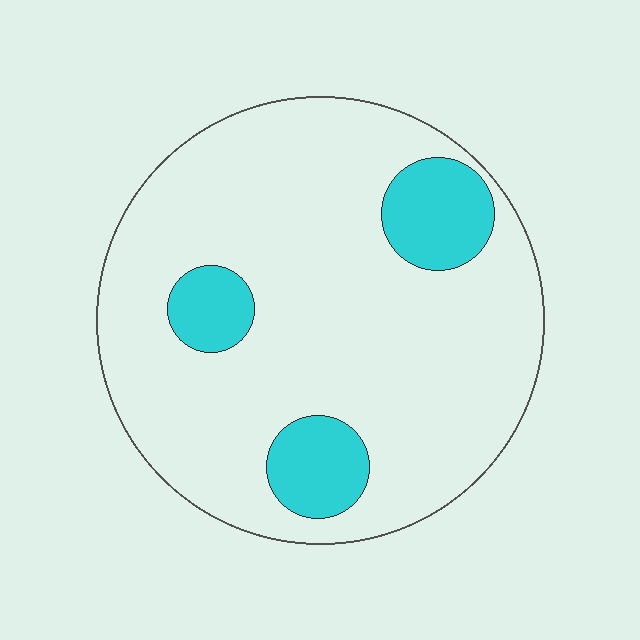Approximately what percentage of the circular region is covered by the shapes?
Approximately 15%.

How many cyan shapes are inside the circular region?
3.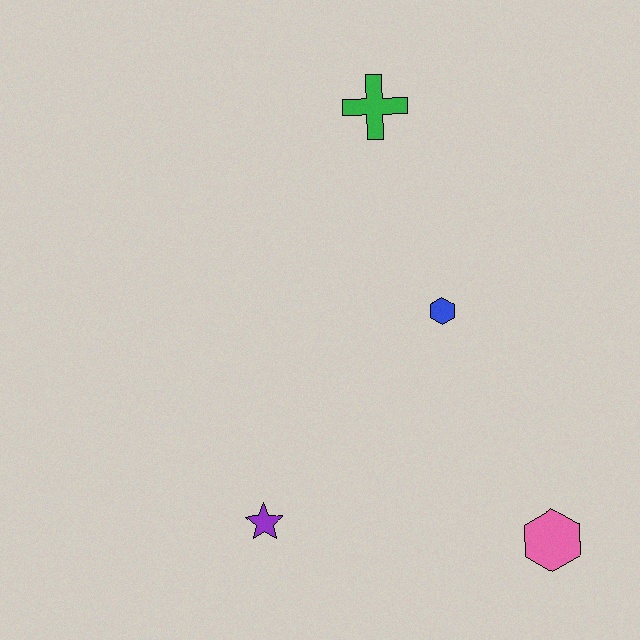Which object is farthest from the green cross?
The pink hexagon is farthest from the green cross.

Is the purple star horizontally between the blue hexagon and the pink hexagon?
No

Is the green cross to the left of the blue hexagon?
Yes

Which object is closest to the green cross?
The blue hexagon is closest to the green cross.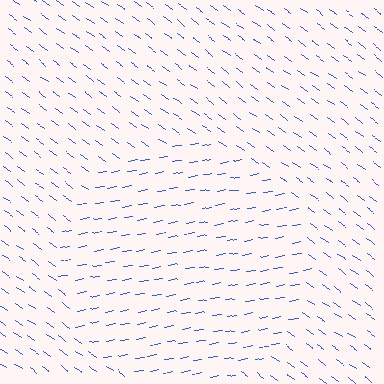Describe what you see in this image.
The image is filled with small blue line segments. A circle region in the image has lines oriented differently from the surrounding lines, creating a visible texture boundary.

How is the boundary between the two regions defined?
The boundary is defined purely by a change in line orientation (approximately 45 degrees difference). All lines are the same color and thickness.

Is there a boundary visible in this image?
Yes, there is a texture boundary formed by a change in line orientation.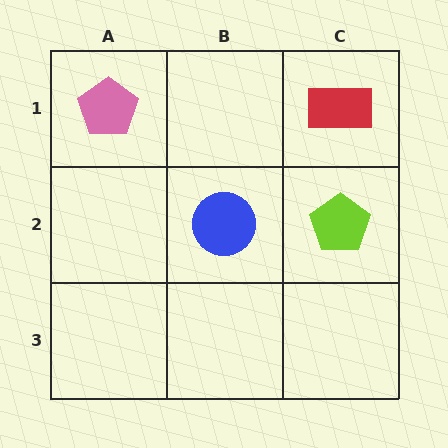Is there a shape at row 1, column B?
No, that cell is empty.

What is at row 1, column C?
A red rectangle.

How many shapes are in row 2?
2 shapes.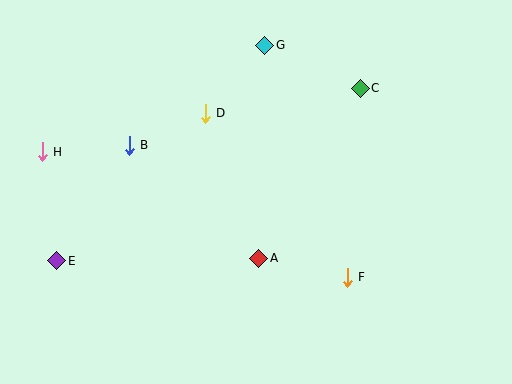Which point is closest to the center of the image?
Point A at (259, 258) is closest to the center.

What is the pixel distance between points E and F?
The distance between E and F is 291 pixels.